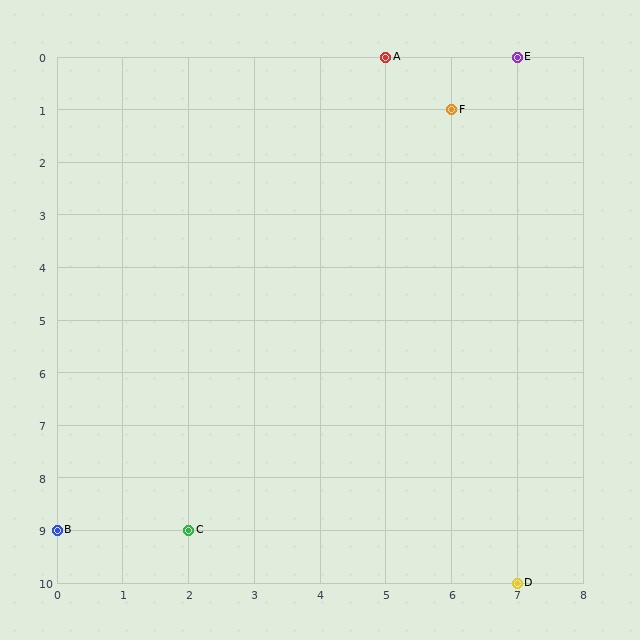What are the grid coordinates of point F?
Point F is at grid coordinates (6, 1).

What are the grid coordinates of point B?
Point B is at grid coordinates (0, 9).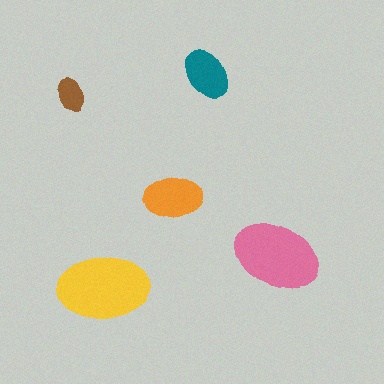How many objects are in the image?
There are 5 objects in the image.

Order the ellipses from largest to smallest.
the yellow one, the pink one, the orange one, the teal one, the brown one.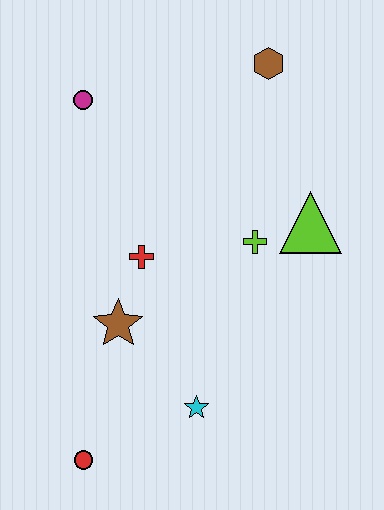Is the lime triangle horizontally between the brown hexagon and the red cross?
No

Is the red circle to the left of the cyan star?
Yes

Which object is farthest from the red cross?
The brown hexagon is farthest from the red cross.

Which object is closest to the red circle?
The cyan star is closest to the red circle.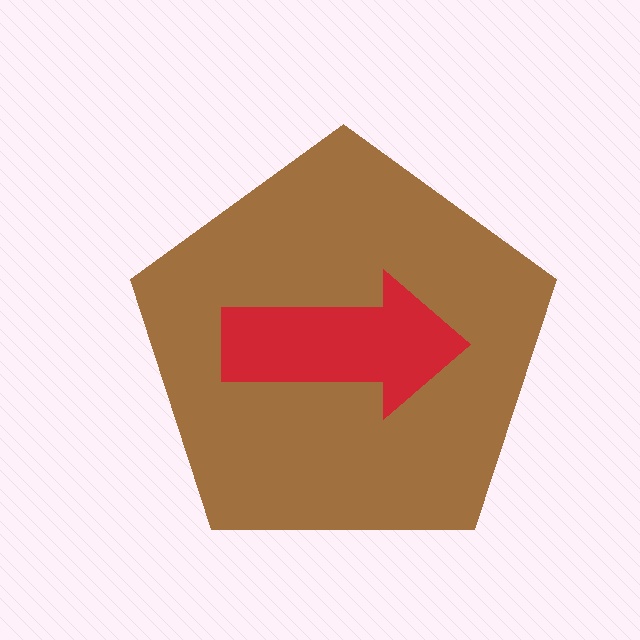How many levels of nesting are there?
2.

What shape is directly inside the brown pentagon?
The red arrow.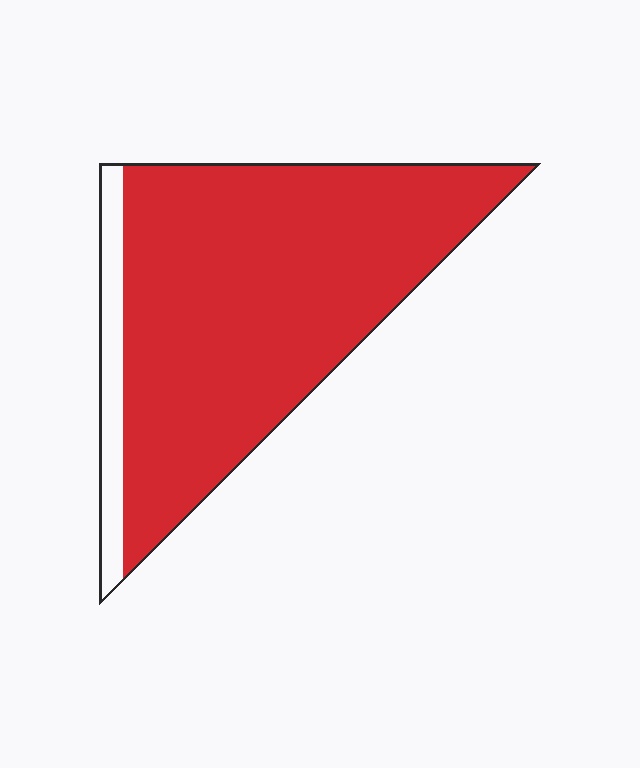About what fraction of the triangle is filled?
About nine tenths (9/10).